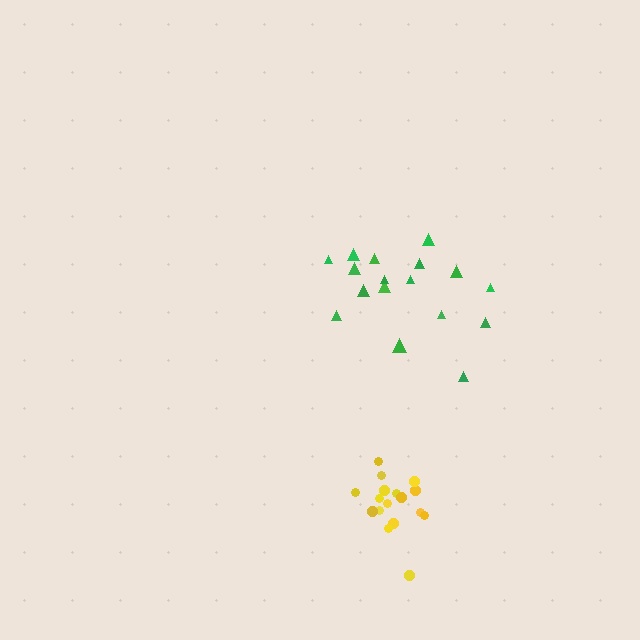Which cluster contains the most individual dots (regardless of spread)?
Green (17).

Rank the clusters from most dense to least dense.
yellow, green.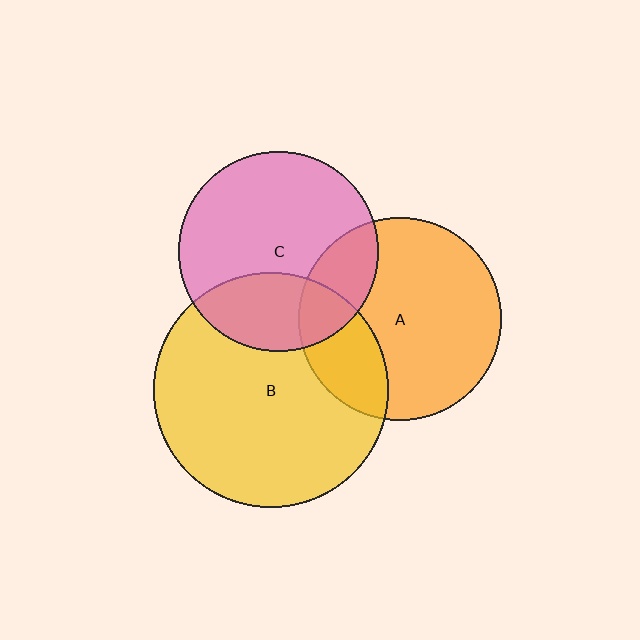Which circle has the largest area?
Circle B (yellow).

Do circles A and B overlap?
Yes.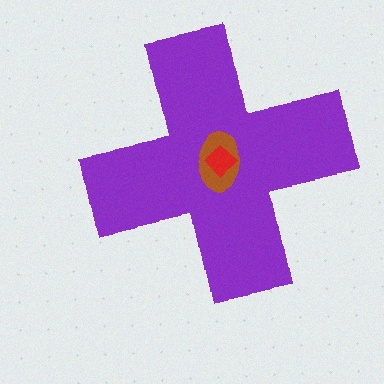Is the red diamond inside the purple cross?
Yes.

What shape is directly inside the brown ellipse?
The red diamond.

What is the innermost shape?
The red diamond.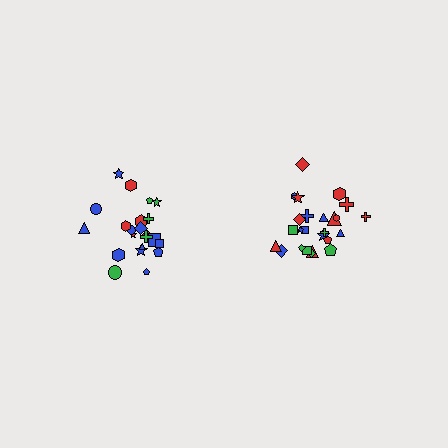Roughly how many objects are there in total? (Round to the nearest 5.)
Roughly 45 objects in total.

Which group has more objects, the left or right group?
The right group.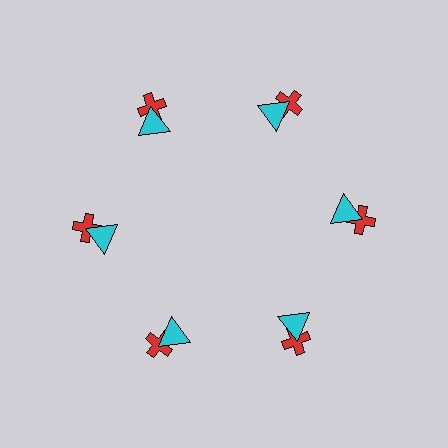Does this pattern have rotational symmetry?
Yes, this pattern has 6-fold rotational symmetry. It looks the same after rotating 60 degrees around the center.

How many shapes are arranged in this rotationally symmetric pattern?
There are 12 shapes, arranged in 6 groups of 2.